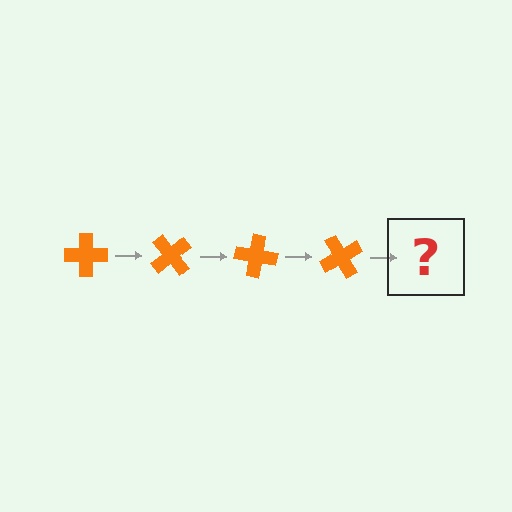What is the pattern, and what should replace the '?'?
The pattern is that the cross rotates 50 degrees each step. The '?' should be an orange cross rotated 200 degrees.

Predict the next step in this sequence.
The next step is an orange cross rotated 200 degrees.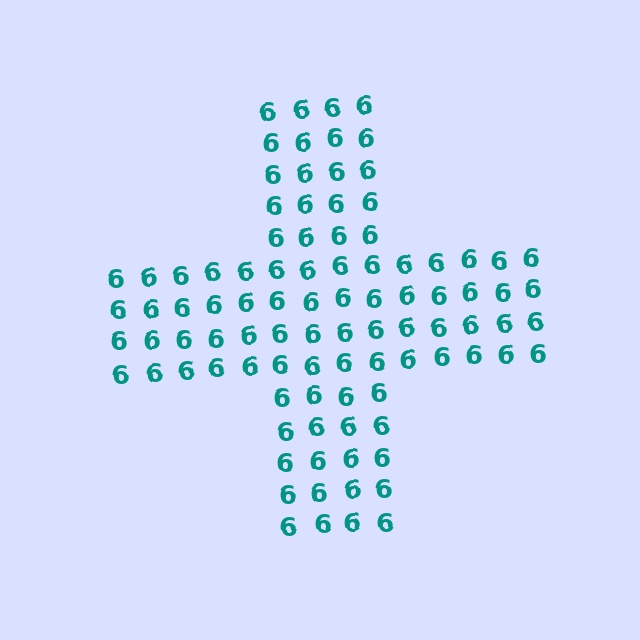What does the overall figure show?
The overall figure shows a cross.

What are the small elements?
The small elements are digit 6's.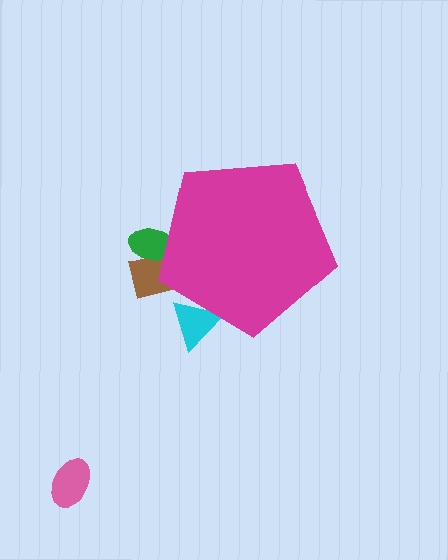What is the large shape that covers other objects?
A magenta pentagon.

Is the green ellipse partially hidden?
Yes, the green ellipse is partially hidden behind the magenta pentagon.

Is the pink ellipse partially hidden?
No, the pink ellipse is fully visible.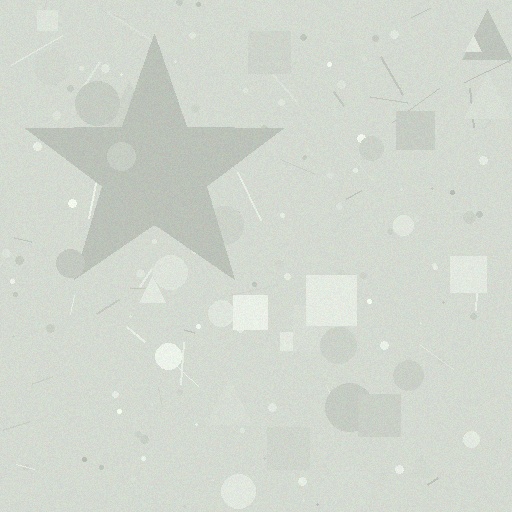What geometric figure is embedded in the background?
A star is embedded in the background.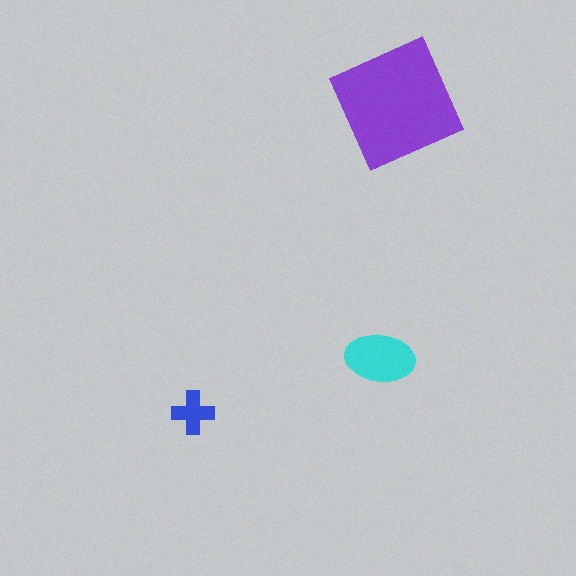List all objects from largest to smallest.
The purple square, the cyan ellipse, the blue cross.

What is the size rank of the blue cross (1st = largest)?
3rd.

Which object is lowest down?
The blue cross is bottommost.